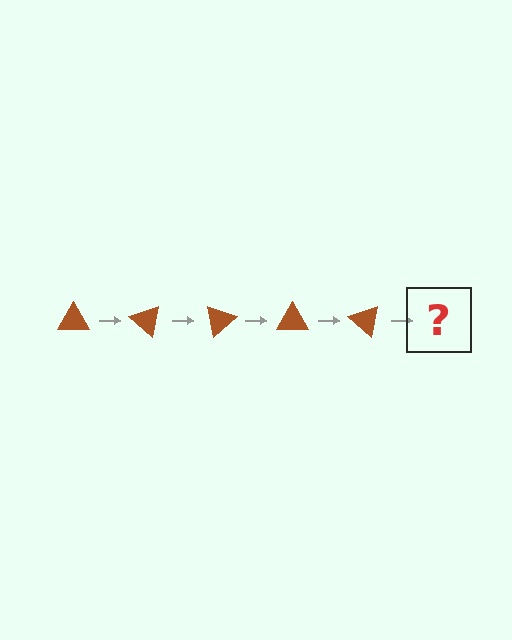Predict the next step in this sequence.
The next step is a brown triangle rotated 200 degrees.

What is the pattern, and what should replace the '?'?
The pattern is that the triangle rotates 40 degrees each step. The '?' should be a brown triangle rotated 200 degrees.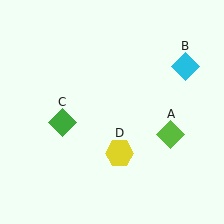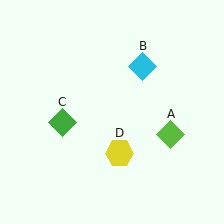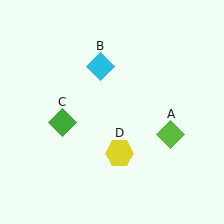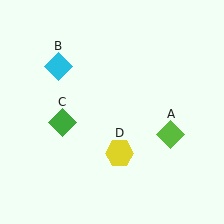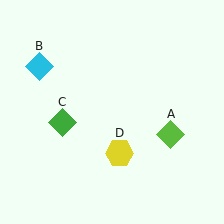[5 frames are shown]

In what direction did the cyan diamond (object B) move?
The cyan diamond (object B) moved left.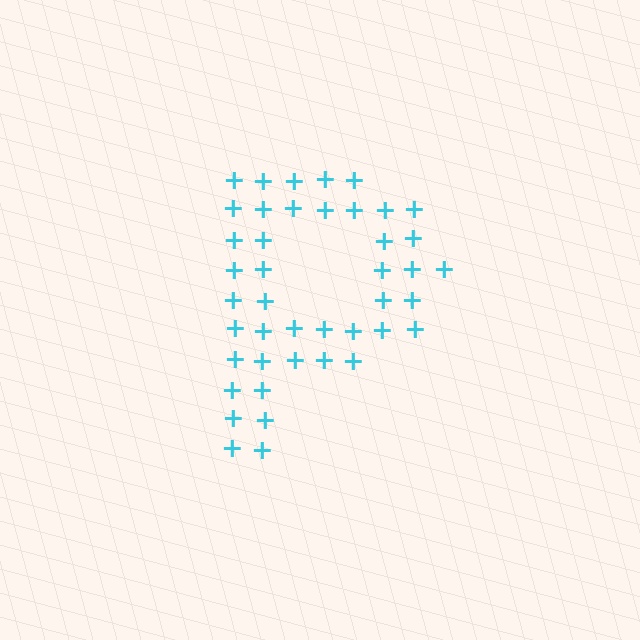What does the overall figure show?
The overall figure shows the letter P.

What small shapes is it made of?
It is made of small plus signs.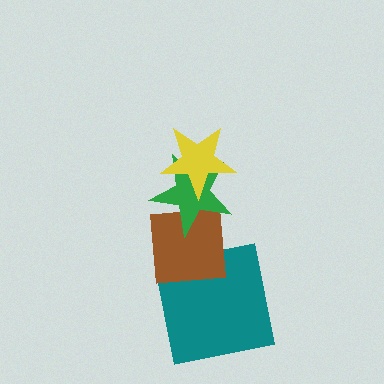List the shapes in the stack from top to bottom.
From top to bottom: the yellow star, the green star, the brown square, the teal square.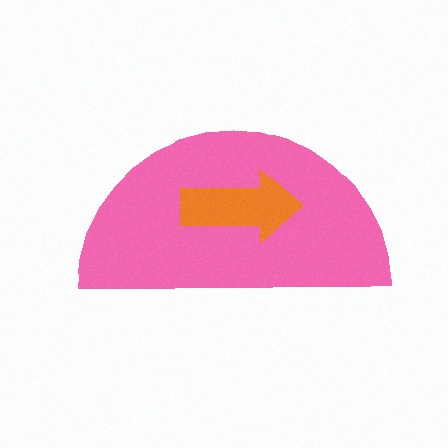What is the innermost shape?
The orange arrow.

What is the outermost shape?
The pink semicircle.